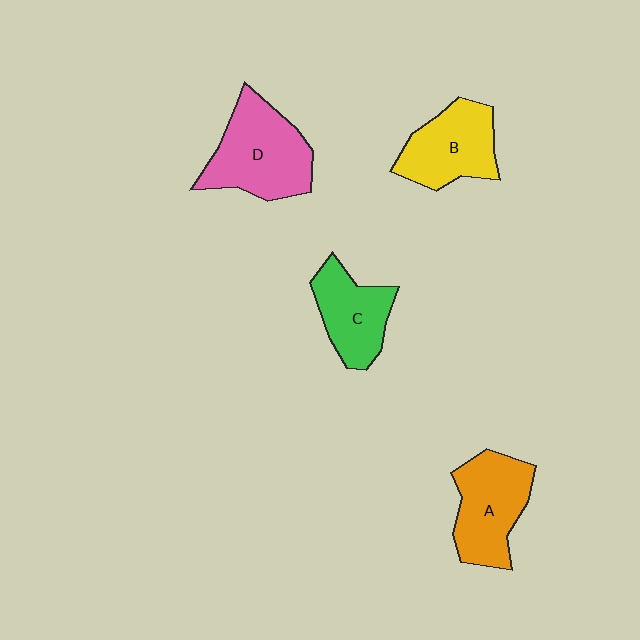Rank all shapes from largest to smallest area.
From largest to smallest: D (pink), A (orange), B (yellow), C (green).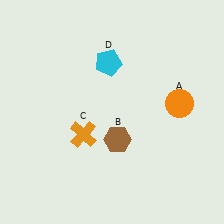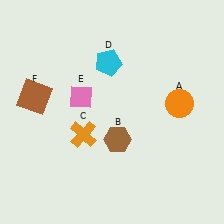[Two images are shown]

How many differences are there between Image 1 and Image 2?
There are 2 differences between the two images.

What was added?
A pink diamond (E), a brown square (F) were added in Image 2.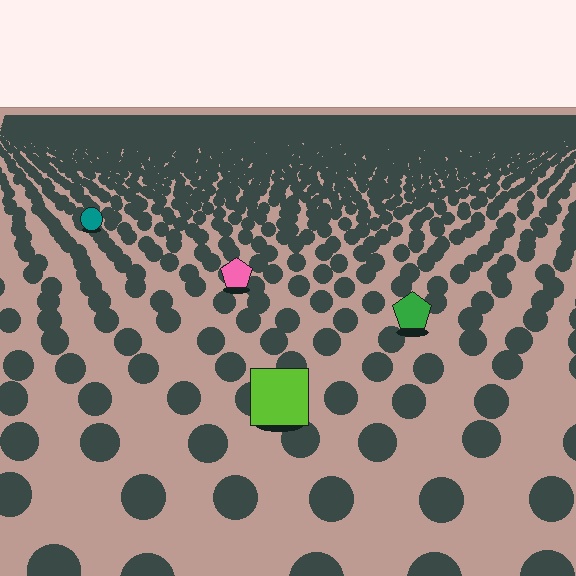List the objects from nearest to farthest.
From nearest to farthest: the lime square, the green pentagon, the pink pentagon, the teal circle.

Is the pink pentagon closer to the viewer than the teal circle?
Yes. The pink pentagon is closer — you can tell from the texture gradient: the ground texture is coarser near it.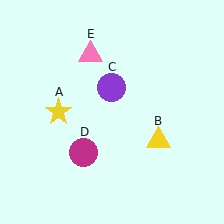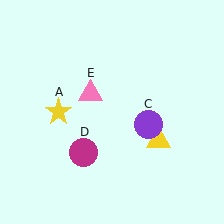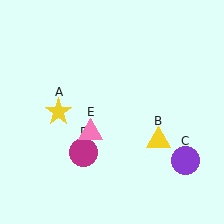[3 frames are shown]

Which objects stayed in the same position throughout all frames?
Yellow star (object A) and yellow triangle (object B) and magenta circle (object D) remained stationary.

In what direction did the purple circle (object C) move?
The purple circle (object C) moved down and to the right.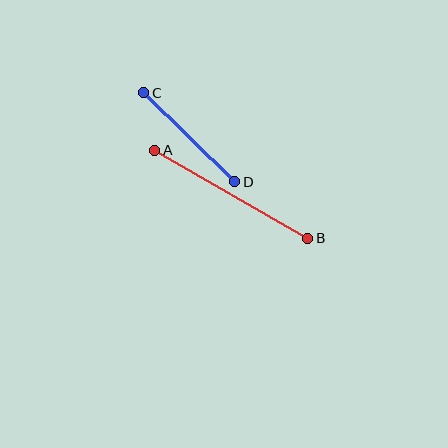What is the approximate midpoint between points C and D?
The midpoint is at approximately (189, 137) pixels.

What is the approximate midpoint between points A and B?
The midpoint is at approximately (231, 194) pixels.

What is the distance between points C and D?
The distance is approximately 127 pixels.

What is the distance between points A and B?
The distance is approximately 177 pixels.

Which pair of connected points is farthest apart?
Points A and B are farthest apart.